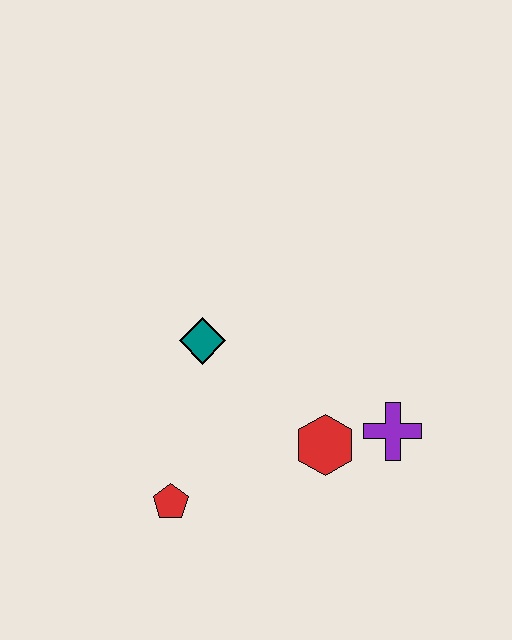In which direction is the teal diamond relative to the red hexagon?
The teal diamond is to the left of the red hexagon.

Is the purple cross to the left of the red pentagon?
No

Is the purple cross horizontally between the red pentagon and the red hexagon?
No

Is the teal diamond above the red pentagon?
Yes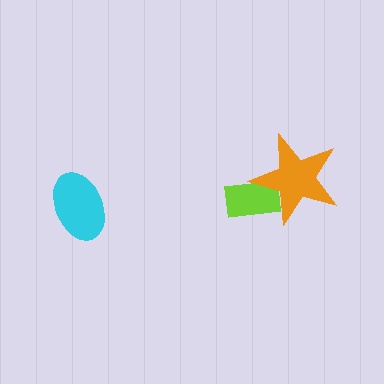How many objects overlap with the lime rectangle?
1 object overlaps with the lime rectangle.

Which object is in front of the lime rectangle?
The orange star is in front of the lime rectangle.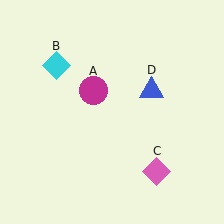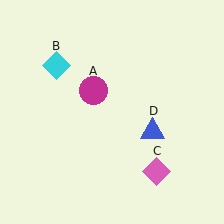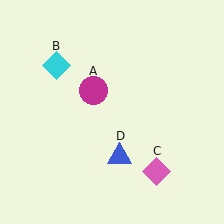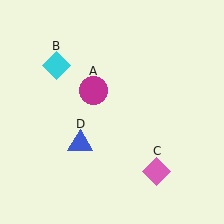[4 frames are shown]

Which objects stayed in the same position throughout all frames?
Magenta circle (object A) and cyan diamond (object B) and pink diamond (object C) remained stationary.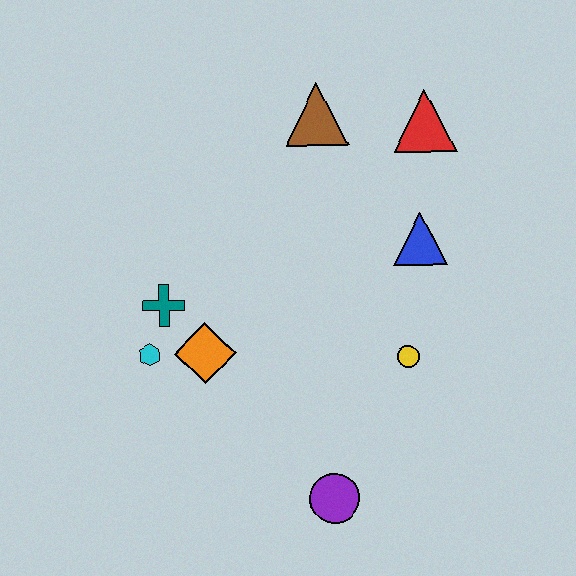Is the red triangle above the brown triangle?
No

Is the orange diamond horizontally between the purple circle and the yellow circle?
No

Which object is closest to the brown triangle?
The red triangle is closest to the brown triangle.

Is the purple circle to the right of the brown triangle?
Yes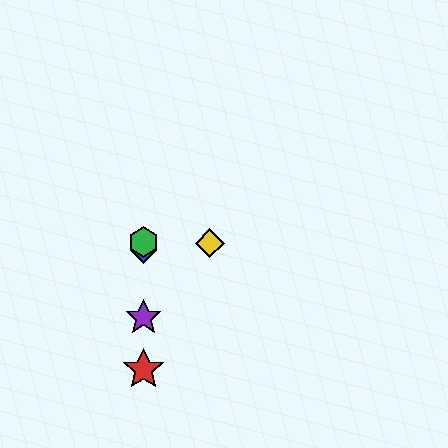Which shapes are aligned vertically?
The red star, the blue diamond, the green hexagon, the purple star are aligned vertically.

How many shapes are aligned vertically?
4 shapes (the red star, the blue diamond, the green hexagon, the purple star) are aligned vertically.